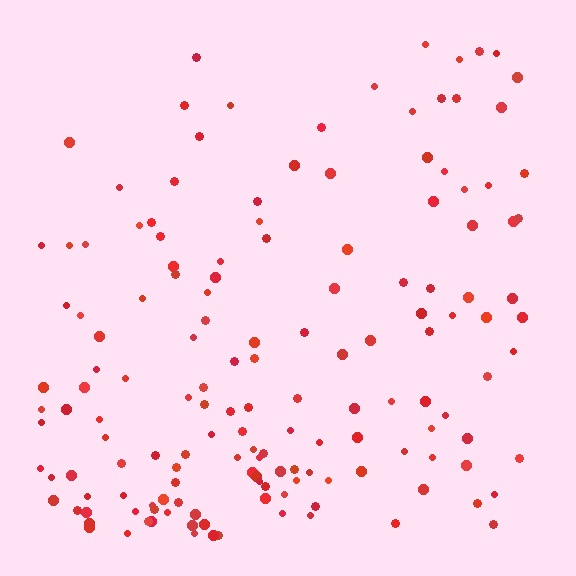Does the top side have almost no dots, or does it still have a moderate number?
Still a moderate number, just noticeably fewer than the bottom.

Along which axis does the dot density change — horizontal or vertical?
Vertical.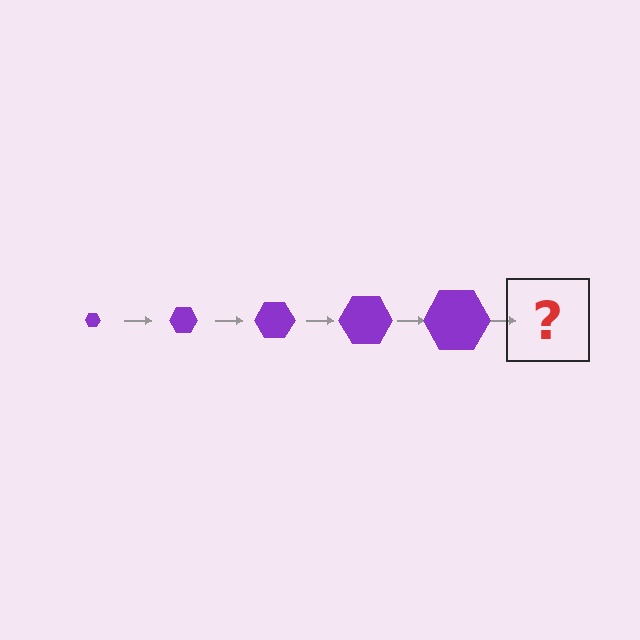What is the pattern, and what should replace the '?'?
The pattern is that the hexagon gets progressively larger each step. The '?' should be a purple hexagon, larger than the previous one.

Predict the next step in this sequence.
The next step is a purple hexagon, larger than the previous one.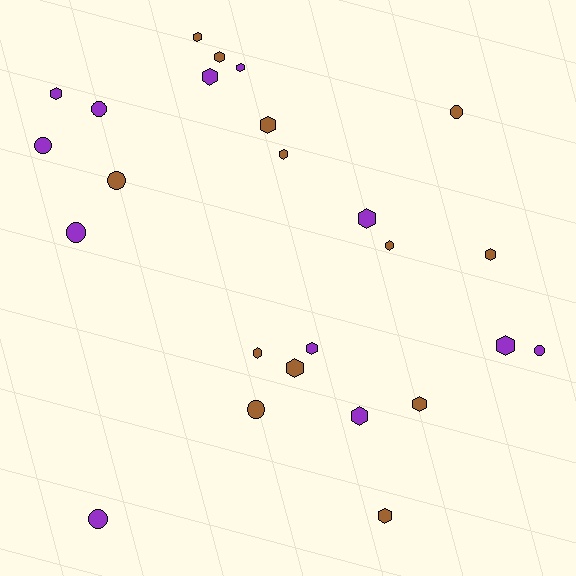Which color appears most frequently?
Brown, with 13 objects.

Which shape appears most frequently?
Hexagon, with 17 objects.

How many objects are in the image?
There are 25 objects.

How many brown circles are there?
There are 3 brown circles.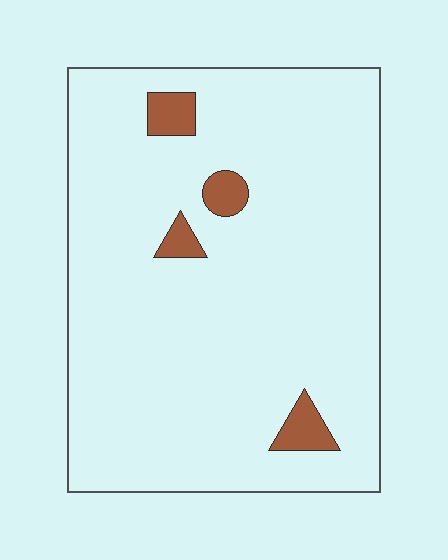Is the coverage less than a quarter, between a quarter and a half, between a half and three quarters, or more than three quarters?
Less than a quarter.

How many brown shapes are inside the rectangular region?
4.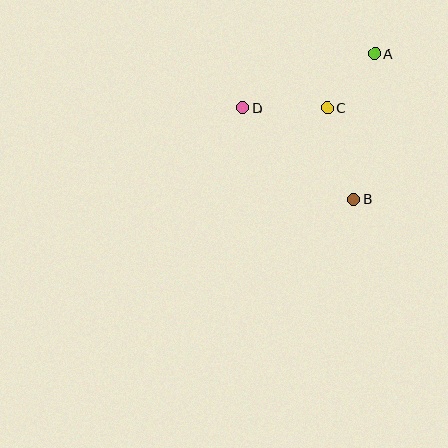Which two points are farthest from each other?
Points A and B are farthest from each other.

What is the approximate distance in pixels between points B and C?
The distance between B and C is approximately 95 pixels.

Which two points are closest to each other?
Points A and C are closest to each other.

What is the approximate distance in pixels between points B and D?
The distance between B and D is approximately 144 pixels.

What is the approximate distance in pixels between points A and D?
The distance between A and D is approximately 143 pixels.